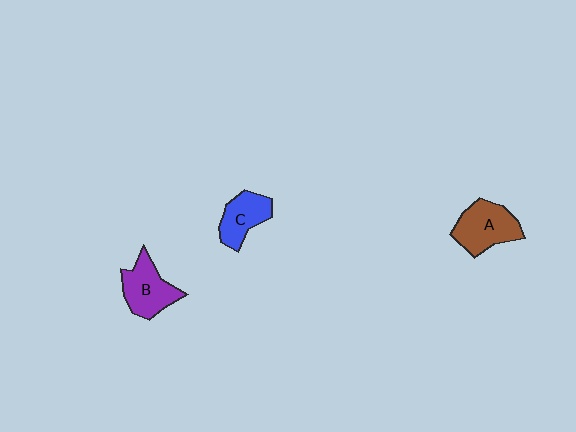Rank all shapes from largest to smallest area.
From largest to smallest: A (brown), B (purple), C (blue).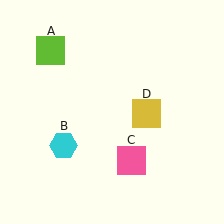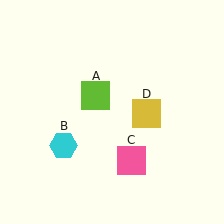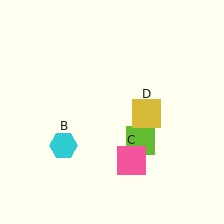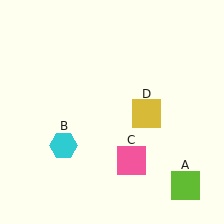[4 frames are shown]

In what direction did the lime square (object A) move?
The lime square (object A) moved down and to the right.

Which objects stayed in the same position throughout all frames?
Cyan hexagon (object B) and pink square (object C) and yellow square (object D) remained stationary.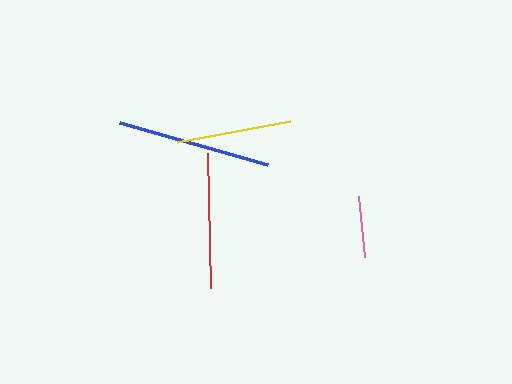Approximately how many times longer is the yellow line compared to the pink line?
The yellow line is approximately 1.9 times the length of the pink line.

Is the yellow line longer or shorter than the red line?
The red line is longer than the yellow line.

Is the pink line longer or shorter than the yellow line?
The yellow line is longer than the pink line.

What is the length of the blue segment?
The blue segment is approximately 154 pixels long.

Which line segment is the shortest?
The pink line is the shortest at approximately 61 pixels.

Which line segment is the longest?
The blue line is the longest at approximately 154 pixels.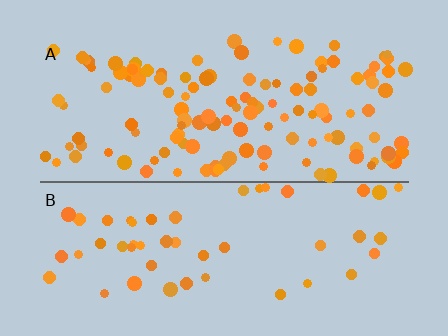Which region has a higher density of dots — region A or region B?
A (the top).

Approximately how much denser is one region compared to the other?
Approximately 2.4× — region A over region B.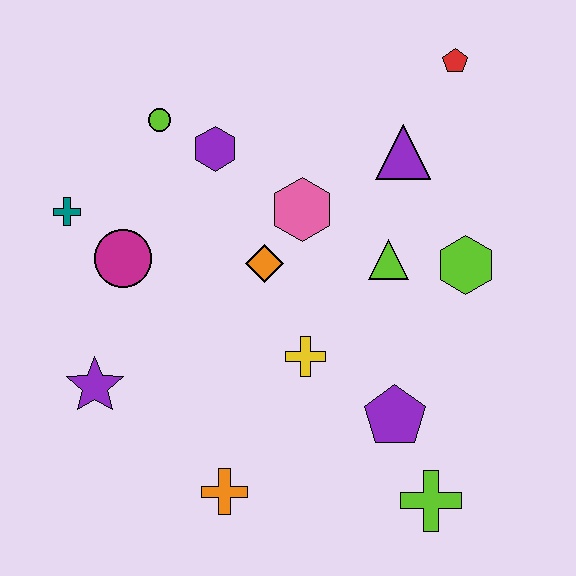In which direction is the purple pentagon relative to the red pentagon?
The purple pentagon is below the red pentagon.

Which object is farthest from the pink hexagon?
The lime cross is farthest from the pink hexagon.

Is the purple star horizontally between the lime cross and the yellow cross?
No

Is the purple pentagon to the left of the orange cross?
No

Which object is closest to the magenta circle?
The teal cross is closest to the magenta circle.